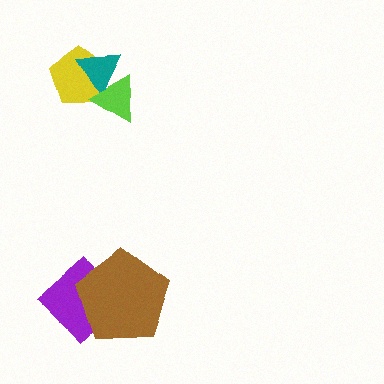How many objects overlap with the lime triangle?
2 objects overlap with the lime triangle.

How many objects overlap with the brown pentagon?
1 object overlaps with the brown pentagon.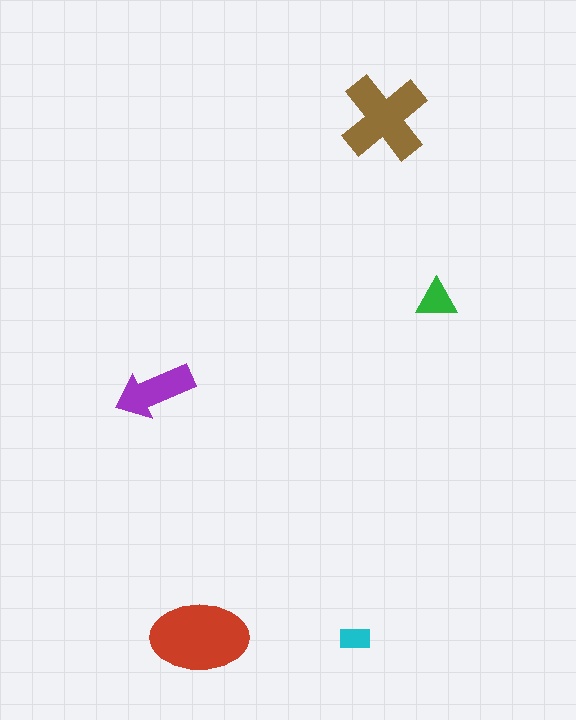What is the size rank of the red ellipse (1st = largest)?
1st.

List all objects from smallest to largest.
The cyan rectangle, the green triangle, the purple arrow, the brown cross, the red ellipse.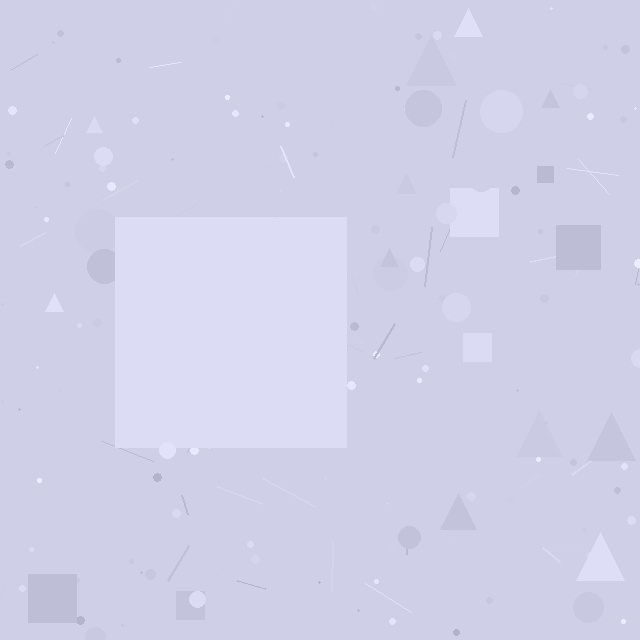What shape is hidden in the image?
A square is hidden in the image.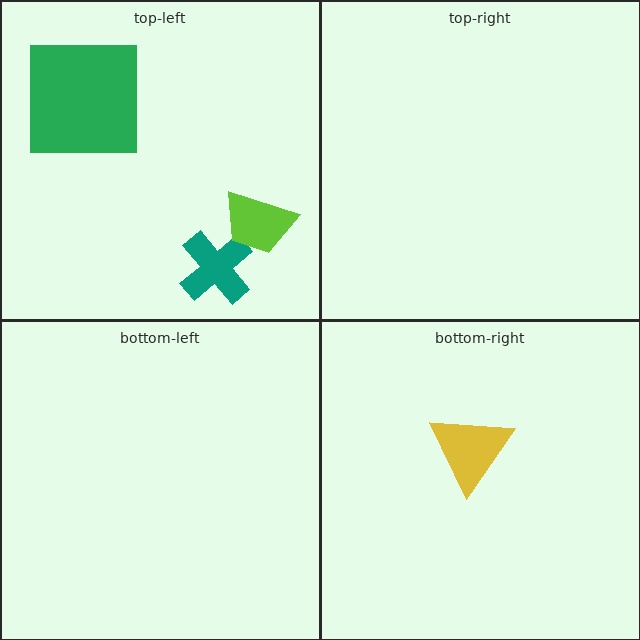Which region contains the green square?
The top-left region.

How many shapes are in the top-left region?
3.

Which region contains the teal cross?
The top-left region.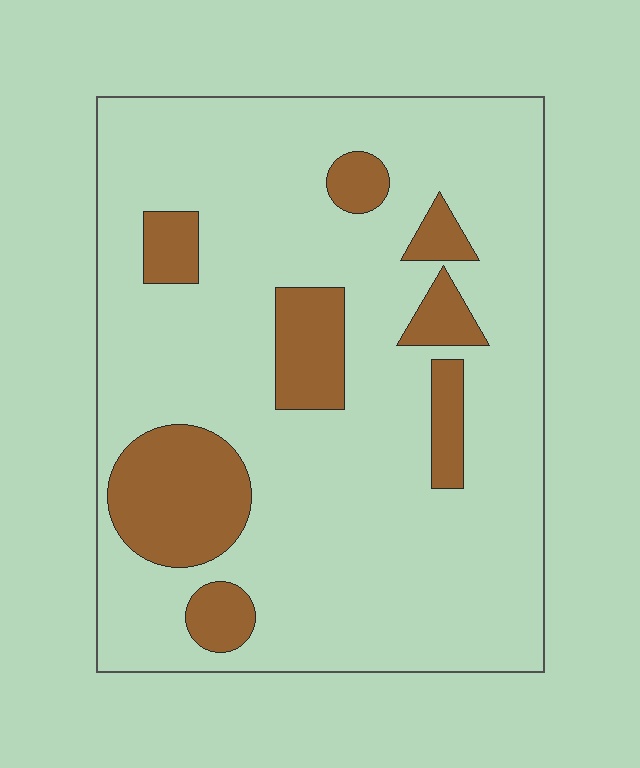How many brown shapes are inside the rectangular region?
8.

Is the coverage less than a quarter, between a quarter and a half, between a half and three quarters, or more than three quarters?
Less than a quarter.